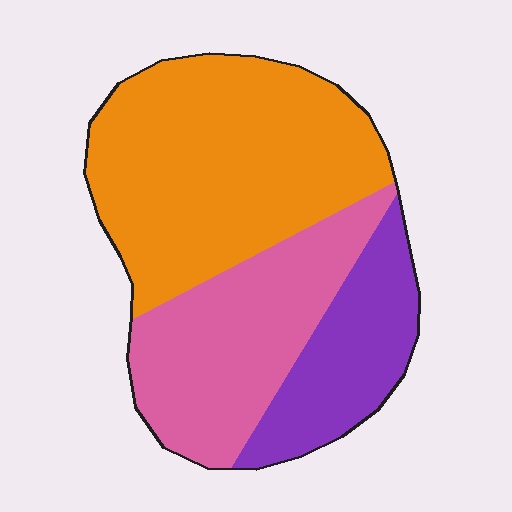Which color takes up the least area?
Purple, at roughly 20%.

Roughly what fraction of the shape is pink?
Pink covers 31% of the shape.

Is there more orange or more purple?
Orange.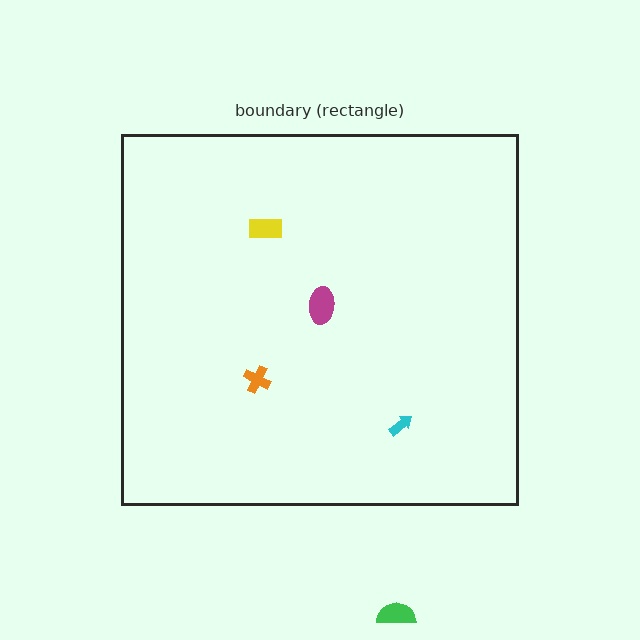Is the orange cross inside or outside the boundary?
Inside.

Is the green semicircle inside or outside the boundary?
Outside.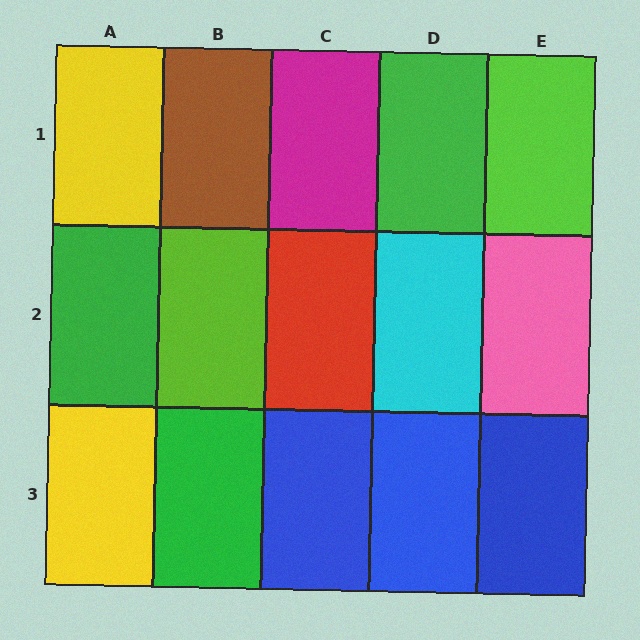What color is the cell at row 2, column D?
Cyan.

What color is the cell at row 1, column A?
Yellow.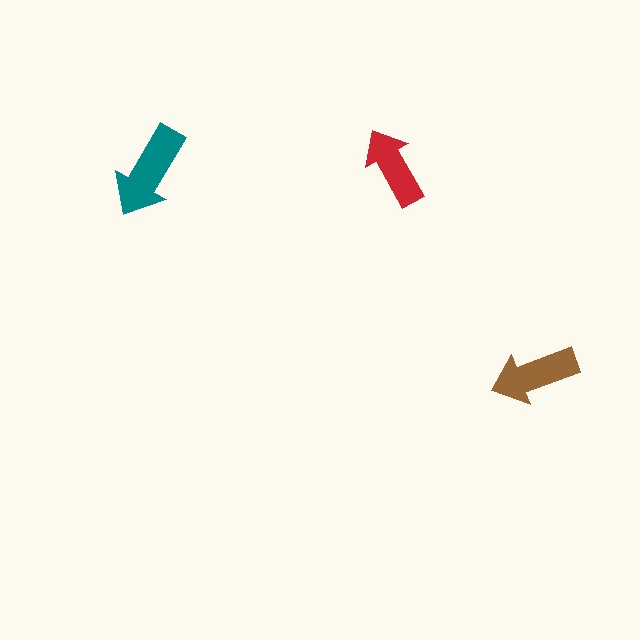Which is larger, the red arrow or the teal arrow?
The teal one.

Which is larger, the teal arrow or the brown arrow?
The teal one.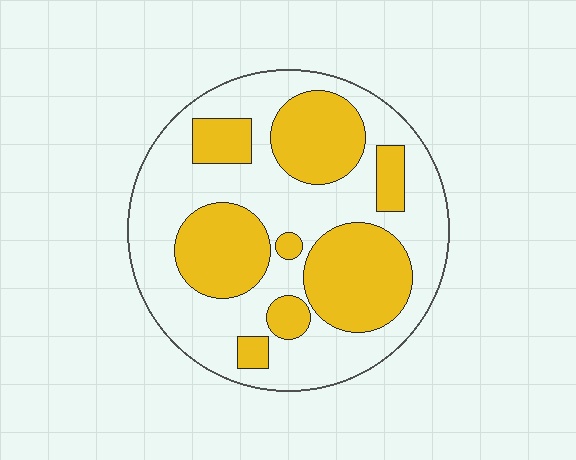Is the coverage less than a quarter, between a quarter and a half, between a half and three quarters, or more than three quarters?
Between a quarter and a half.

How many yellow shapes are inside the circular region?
8.